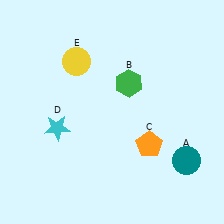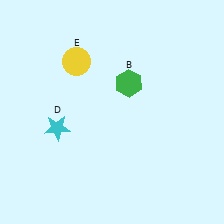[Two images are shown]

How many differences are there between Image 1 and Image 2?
There are 2 differences between the two images.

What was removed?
The teal circle (A), the orange pentagon (C) were removed in Image 2.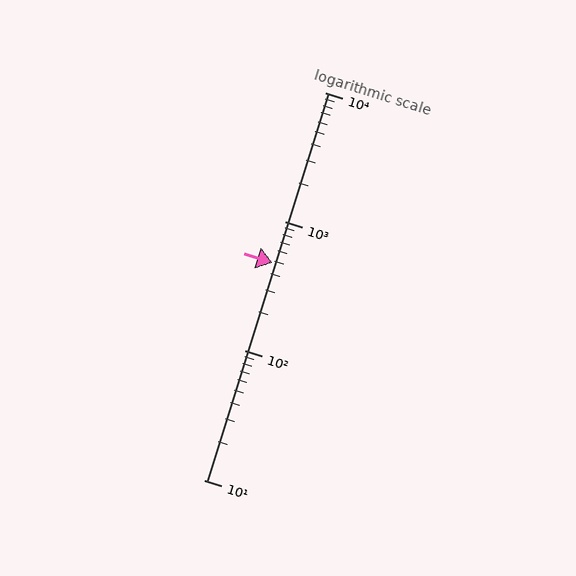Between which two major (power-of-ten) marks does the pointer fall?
The pointer is between 100 and 1000.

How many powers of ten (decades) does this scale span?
The scale spans 3 decades, from 10 to 10000.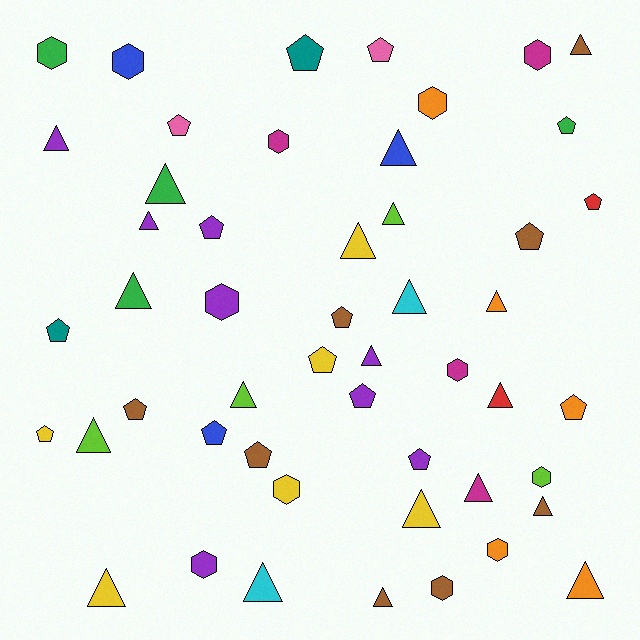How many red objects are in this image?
There are 2 red objects.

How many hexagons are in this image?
There are 12 hexagons.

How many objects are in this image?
There are 50 objects.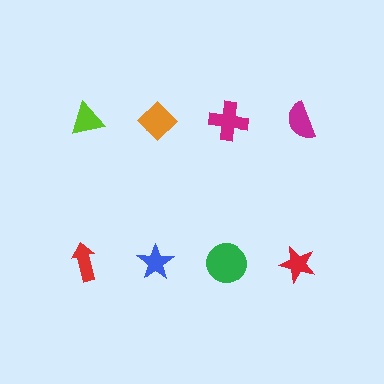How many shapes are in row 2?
4 shapes.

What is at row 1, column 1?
A lime triangle.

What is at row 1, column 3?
A magenta cross.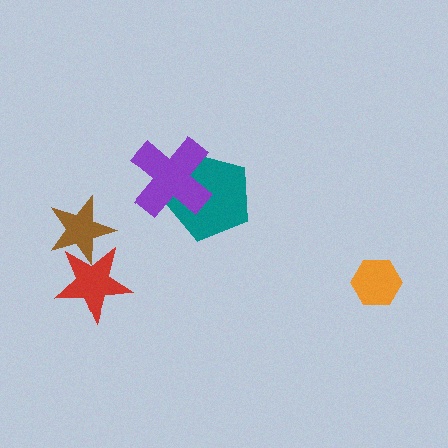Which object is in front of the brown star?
The red star is in front of the brown star.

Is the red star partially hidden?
No, no other shape covers it.